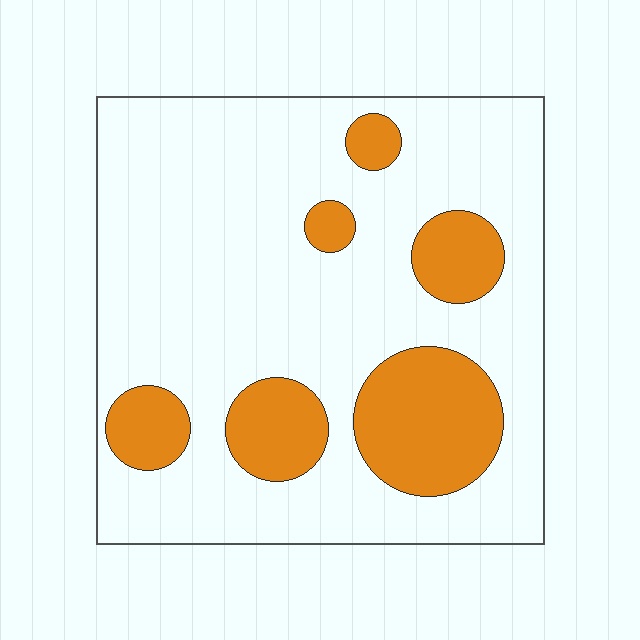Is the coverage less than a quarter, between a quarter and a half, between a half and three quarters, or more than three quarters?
Less than a quarter.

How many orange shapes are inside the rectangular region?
6.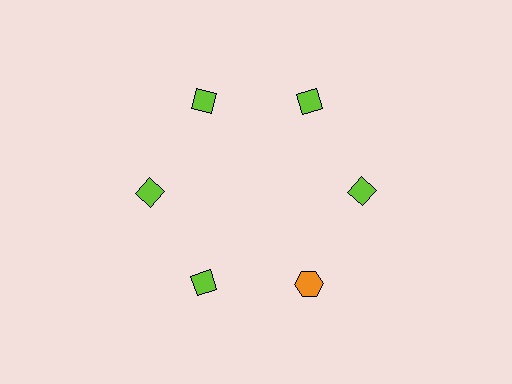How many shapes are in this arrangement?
There are 6 shapes arranged in a ring pattern.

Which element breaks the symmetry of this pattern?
The orange hexagon at roughly the 5 o'clock position breaks the symmetry. All other shapes are lime diamonds.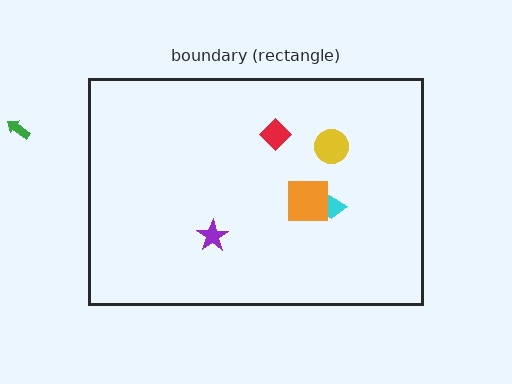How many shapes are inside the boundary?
5 inside, 1 outside.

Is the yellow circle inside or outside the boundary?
Inside.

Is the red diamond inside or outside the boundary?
Inside.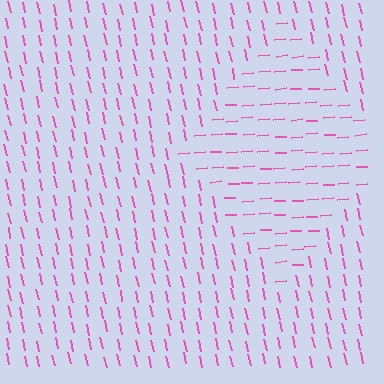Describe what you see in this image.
The image is filled with small pink line segments. A diamond region in the image has lines oriented differently from the surrounding lines, creating a visible texture boundary.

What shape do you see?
I see a diamond.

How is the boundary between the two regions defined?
The boundary is defined purely by a change in line orientation (approximately 82 degrees difference). All lines are the same color and thickness.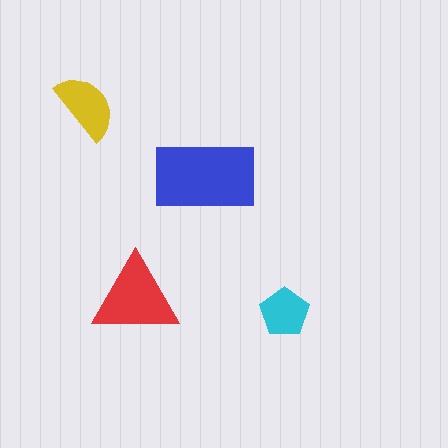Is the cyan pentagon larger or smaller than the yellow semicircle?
Smaller.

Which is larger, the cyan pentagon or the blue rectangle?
The blue rectangle.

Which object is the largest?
The blue rectangle.